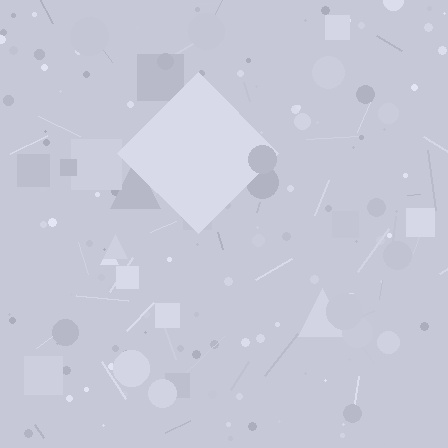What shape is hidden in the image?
A diamond is hidden in the image.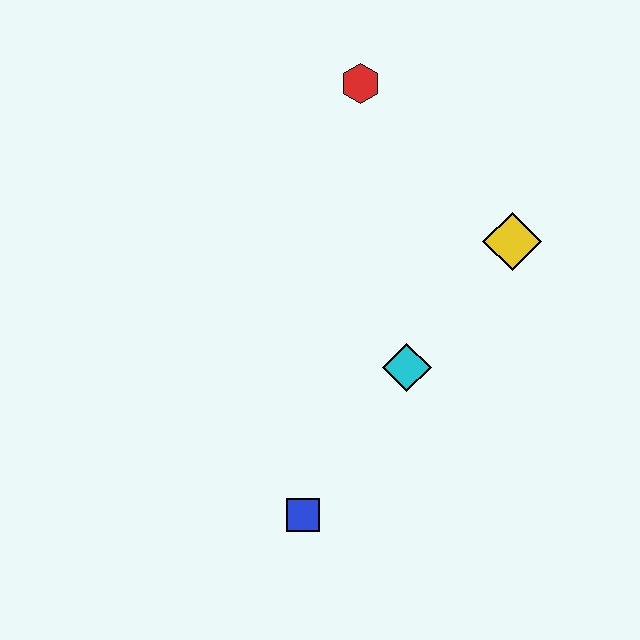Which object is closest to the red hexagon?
The yellow diamond is closest to the red hexagon.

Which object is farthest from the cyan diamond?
The red hexagon is farthest from the cyan diamond.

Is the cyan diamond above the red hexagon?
No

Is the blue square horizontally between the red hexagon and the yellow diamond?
No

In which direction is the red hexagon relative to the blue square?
The red hexagon is above the blue square.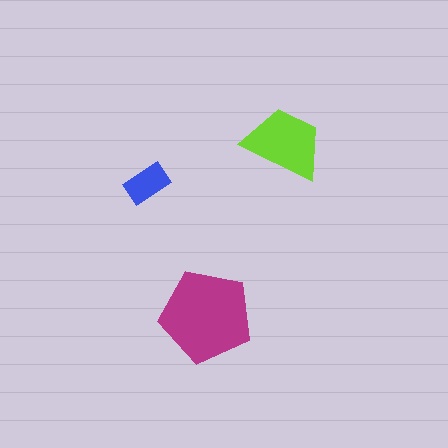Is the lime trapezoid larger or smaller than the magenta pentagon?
Smaller.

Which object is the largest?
The magenta pentagon.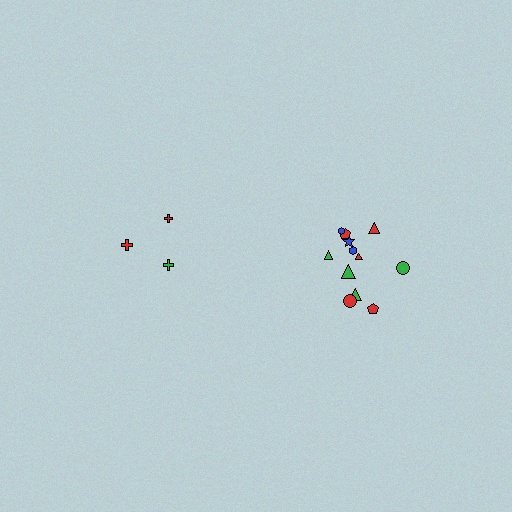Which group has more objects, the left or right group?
The right group.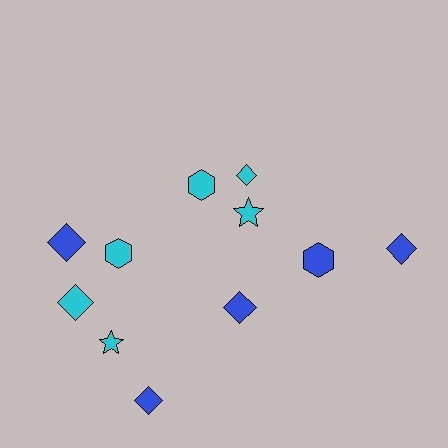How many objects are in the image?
There are 11 objects.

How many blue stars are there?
There are no blue stars.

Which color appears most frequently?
Cyan, with 6 objects.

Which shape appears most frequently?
Diamond, with 6 objects.